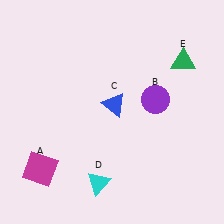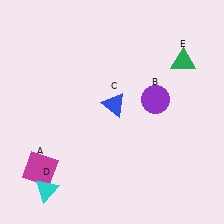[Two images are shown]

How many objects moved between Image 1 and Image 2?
1 object moved between the two images.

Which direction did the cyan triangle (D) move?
The cyan triangle (D) moved left.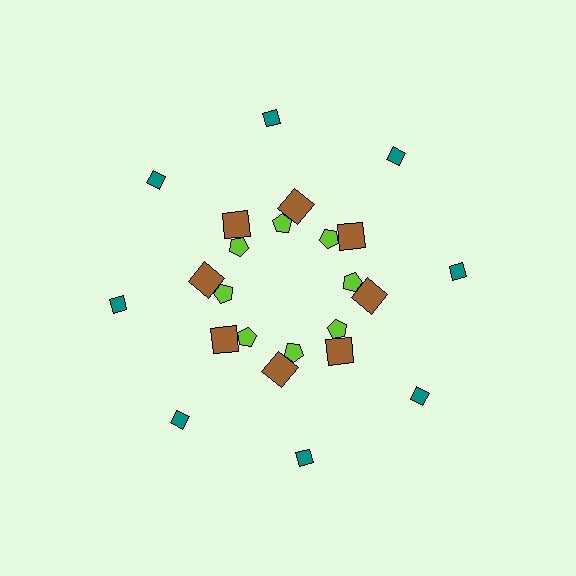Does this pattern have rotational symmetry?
Yes, this pattern has 8-fold rotational symmetry. It looks the same after rotating 45 degrees around the center.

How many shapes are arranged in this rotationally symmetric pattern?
There are 24 shapes, arranged in 8 groups of 3.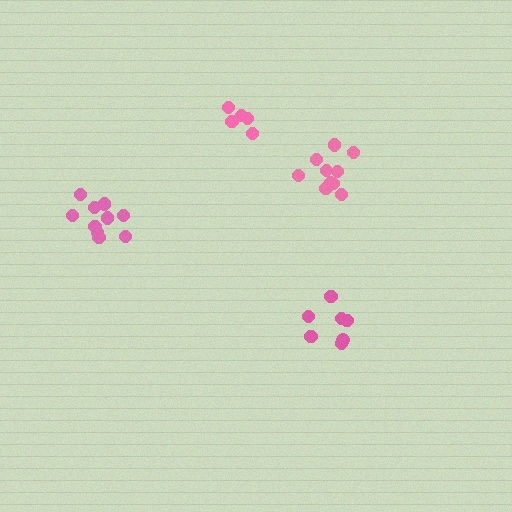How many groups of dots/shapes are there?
There are 4 groups.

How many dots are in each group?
Group 1: 5 dots, Group 2: 7 dots, Group 3: 10 dots, Group 4: 10 dots (32 total).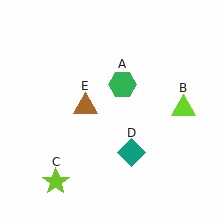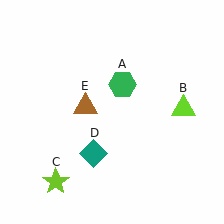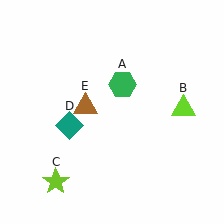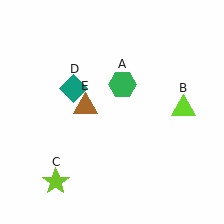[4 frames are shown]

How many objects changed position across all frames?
1 object changed position: teal diamond (object D).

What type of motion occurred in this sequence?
The teal diamond (object D) rotated clockwise around the center of the scene.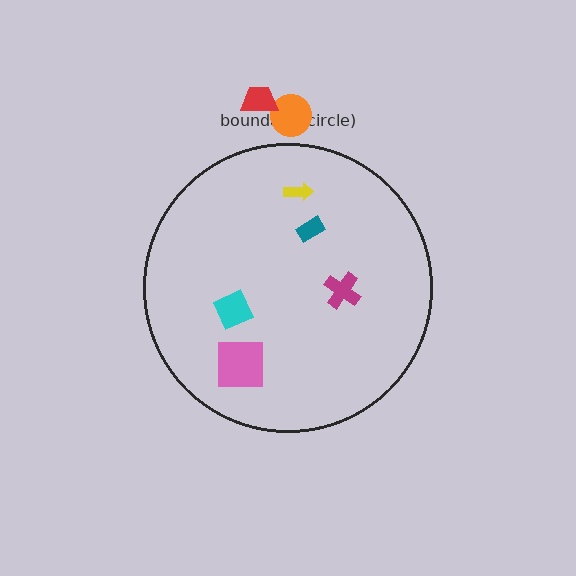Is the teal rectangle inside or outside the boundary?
Inside.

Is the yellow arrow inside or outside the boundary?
Inside.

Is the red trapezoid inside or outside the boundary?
Outside.